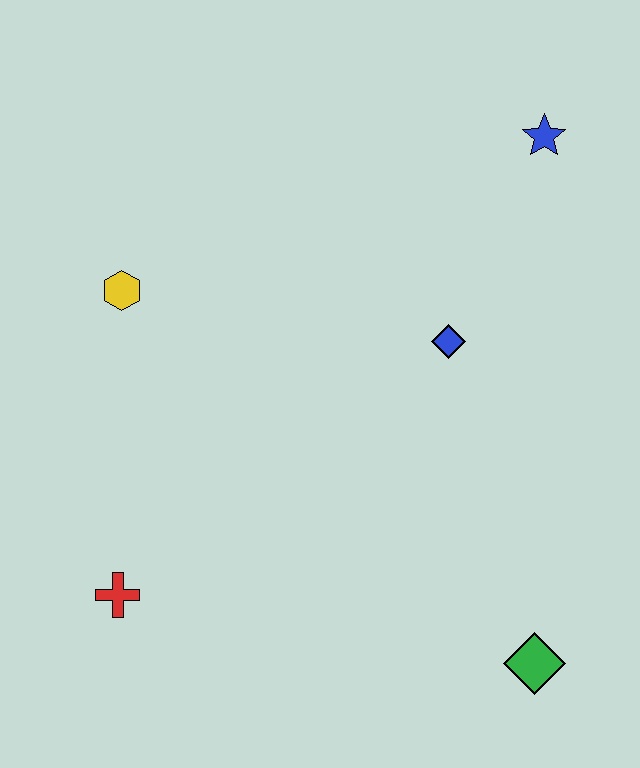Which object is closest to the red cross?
The yellow hexagon is closest to the red cross.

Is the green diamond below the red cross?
Yes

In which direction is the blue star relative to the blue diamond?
The blue star is above the blue diamond.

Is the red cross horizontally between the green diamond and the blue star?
No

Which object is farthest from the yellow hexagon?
The green diamond is farthest from the yellow hexagon.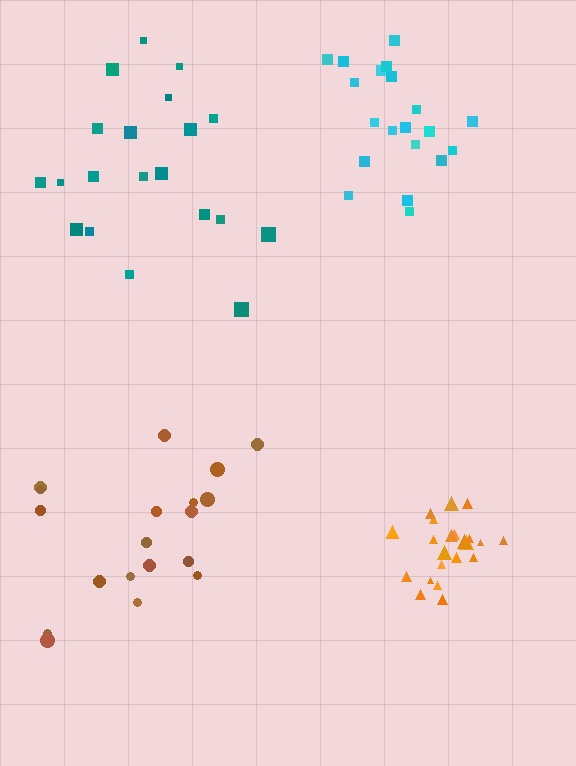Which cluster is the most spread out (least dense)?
Brown.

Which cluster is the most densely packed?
Orange.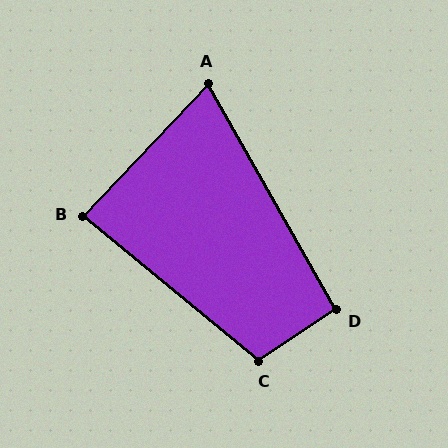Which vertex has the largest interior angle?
C, at approximately 107 degrees.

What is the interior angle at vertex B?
Approximately 86 degrees (approximately right).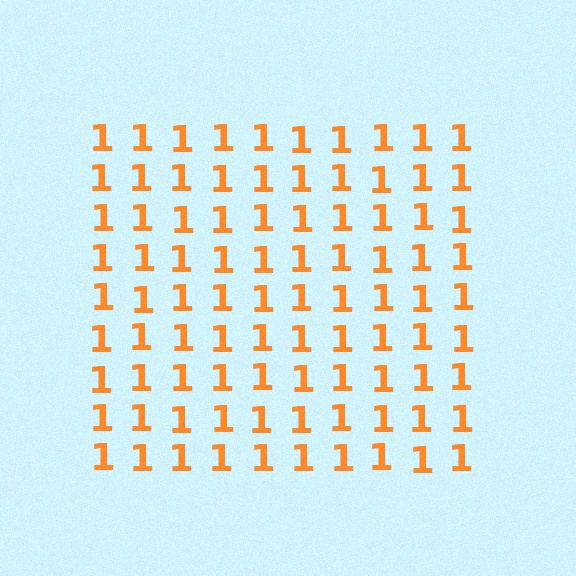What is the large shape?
The large shape is a square.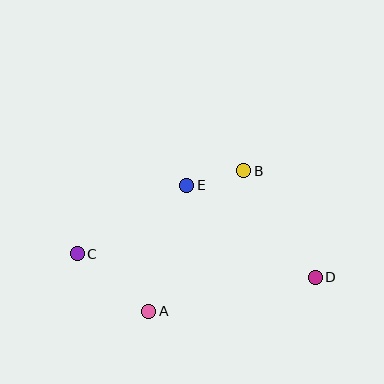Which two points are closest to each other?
Points B and E are closest to each other.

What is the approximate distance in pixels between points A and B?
The distance between A and B is approximately 170 pixels.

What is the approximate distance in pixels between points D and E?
The distance between D and E is approximately 158 pixels.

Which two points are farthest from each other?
Points C and D are farthest from each other.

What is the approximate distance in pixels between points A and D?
The distance between A and D is approximately 170 pixels.